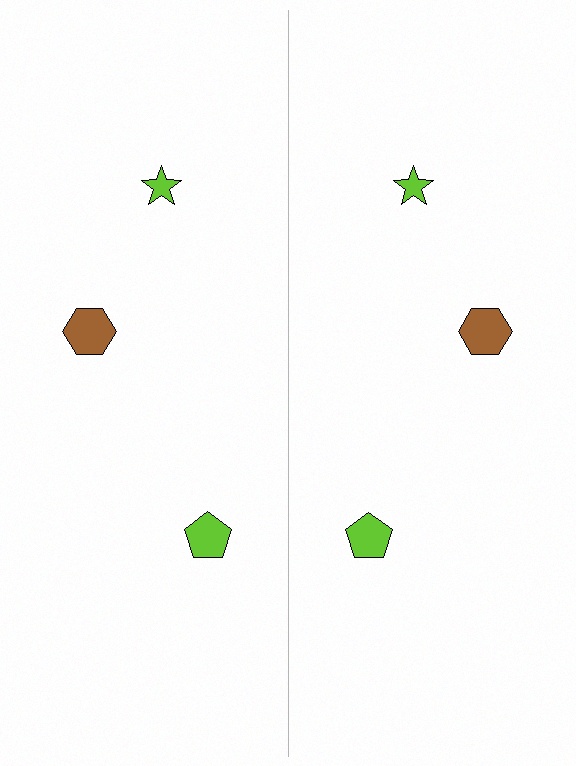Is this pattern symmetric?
Yes, this pattern has bilateral (reflection) symmetry.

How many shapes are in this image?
There are 6 shapes in this image.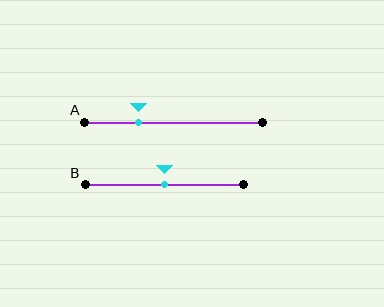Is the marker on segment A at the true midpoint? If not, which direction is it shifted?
No, the marker on segment A is shifted to the left by about 20% of the segment length.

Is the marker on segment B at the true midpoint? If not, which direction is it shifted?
Yes, the marker on segment B is at the true midpoint.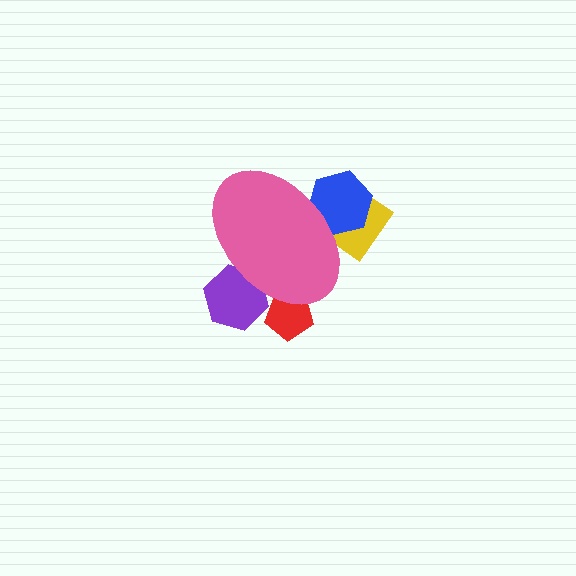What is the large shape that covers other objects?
A pink ellipse.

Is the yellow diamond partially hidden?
Yes, the yellow diamond is partially hidden behind the pink ellipse.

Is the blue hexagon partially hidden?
Yes, the blue hexagon is partially hidden behind the pink ellipse.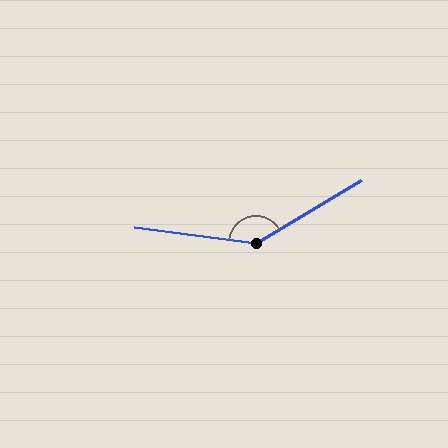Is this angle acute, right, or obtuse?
It is obtuse.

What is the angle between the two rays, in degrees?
Approximately 142 degrees.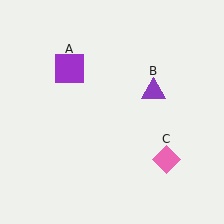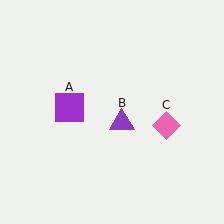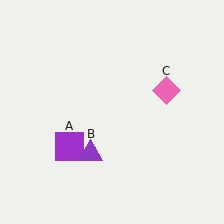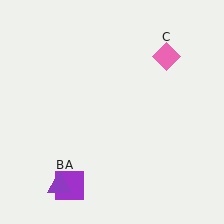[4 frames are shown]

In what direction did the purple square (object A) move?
The purple square (object A) moved down.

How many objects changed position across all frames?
3 objects changed position: purple square (object A), purple triangle (object B), pink diamond (object C).